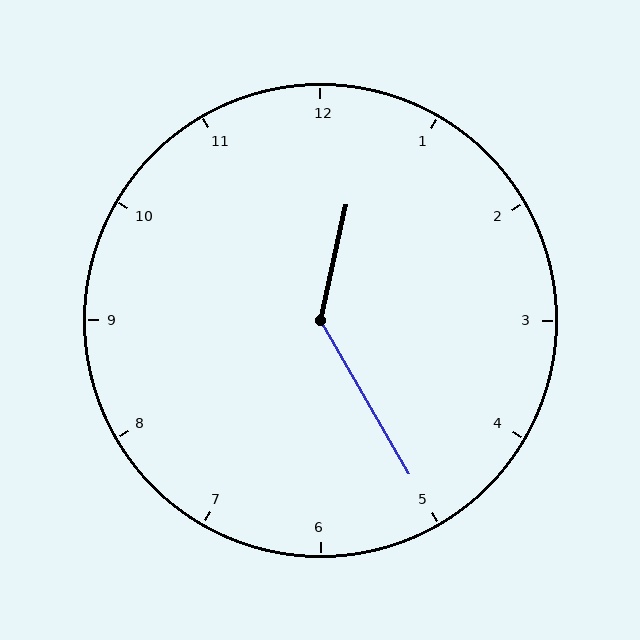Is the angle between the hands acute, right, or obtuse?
It is obtuse.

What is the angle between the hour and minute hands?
Approximately 138 degrees.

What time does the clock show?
12:25.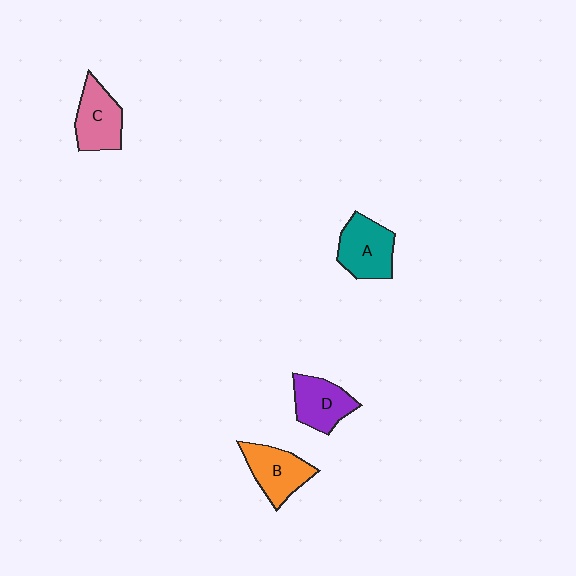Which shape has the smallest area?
Shape D (purple).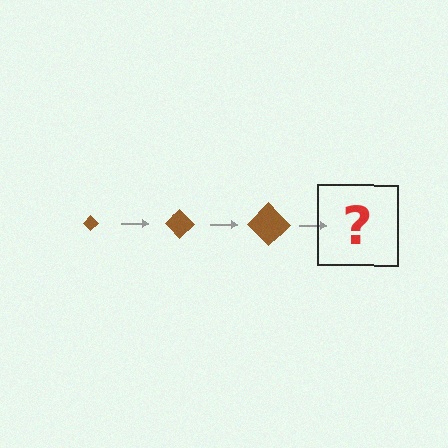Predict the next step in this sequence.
The next step is a brown diamond, larger than the previous one.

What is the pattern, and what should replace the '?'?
The pattern is that the diamond gets progressively larger each step. The '?' should be a brown diamond, larger than the previous one.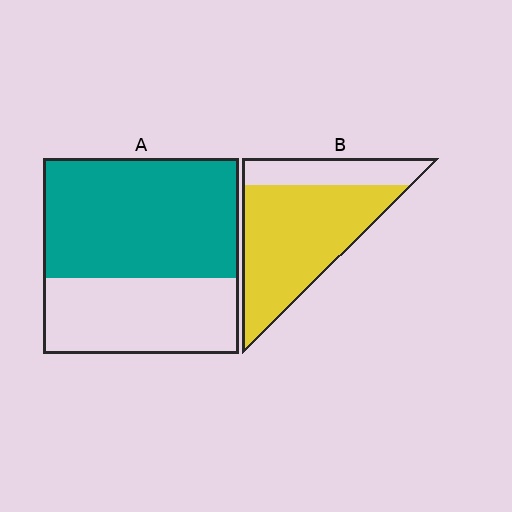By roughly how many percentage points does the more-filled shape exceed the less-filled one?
By roughly 15 percentage points (B over A).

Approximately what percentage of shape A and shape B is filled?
A is approximately 60% and B is approximately 75%.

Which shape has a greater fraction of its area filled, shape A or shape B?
Shape B.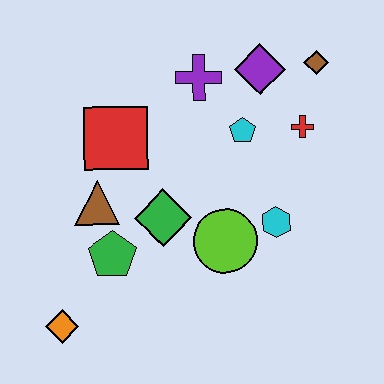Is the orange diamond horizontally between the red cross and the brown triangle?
No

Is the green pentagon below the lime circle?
Yes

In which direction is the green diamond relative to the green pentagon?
The green diamond is to the right of the green pentagon.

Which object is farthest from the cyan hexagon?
The orange diamond is farthest from the cyan hexagon.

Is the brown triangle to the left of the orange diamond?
No